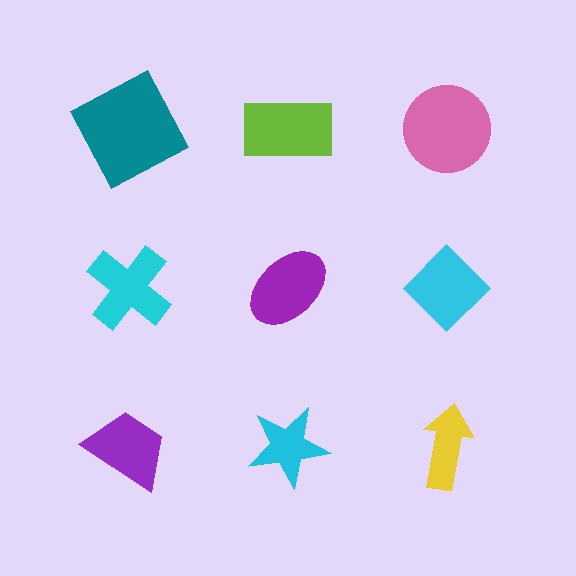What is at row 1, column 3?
A pink circle.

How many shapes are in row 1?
3 shapes.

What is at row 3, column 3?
A yellow arrow.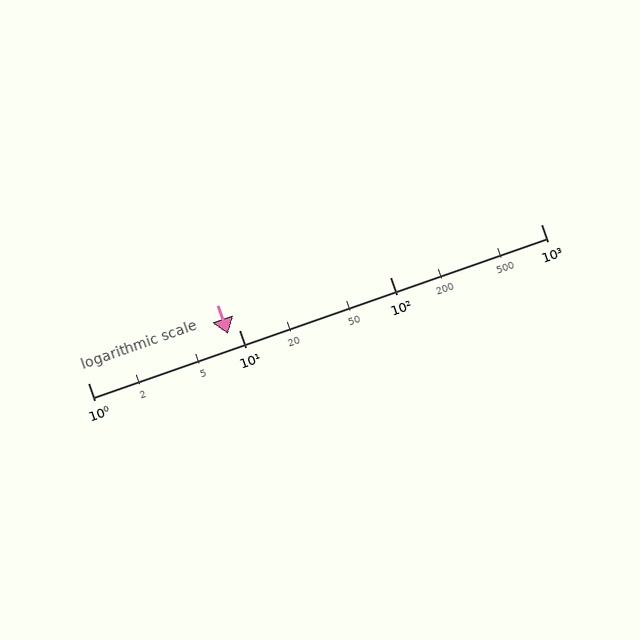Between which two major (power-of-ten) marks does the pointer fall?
The pointer is between 1 and 10.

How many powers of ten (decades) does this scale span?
The scale spans 3 decades, from 1 to 1000.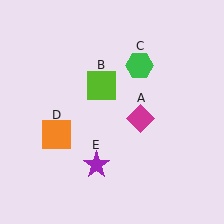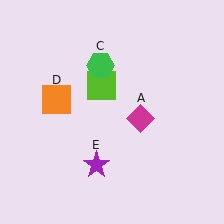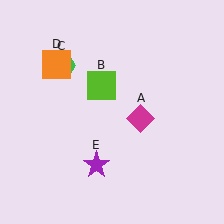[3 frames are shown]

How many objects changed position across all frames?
2 objects changed position: green hexagon (object C), orange square (object D).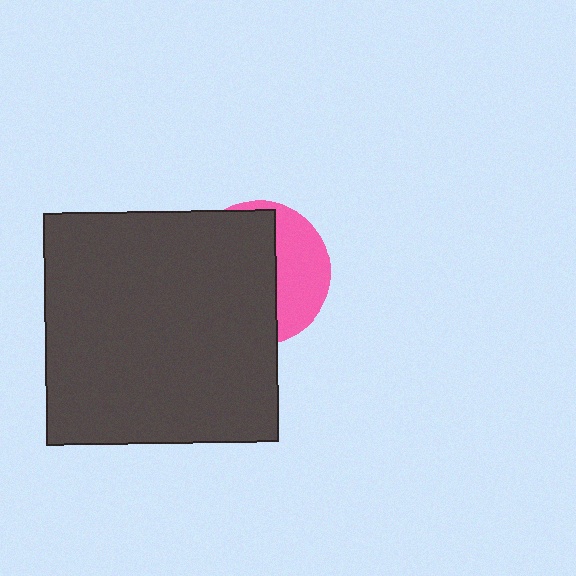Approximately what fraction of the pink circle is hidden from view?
Roughly 64% of the pink circle is hidden behind the dark gray square.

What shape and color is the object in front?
The object in front is a dark gray square.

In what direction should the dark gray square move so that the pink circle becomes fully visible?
The dark gray square should move left. That is the shortest direction to clear the overlap and leave the pink circle fully visible.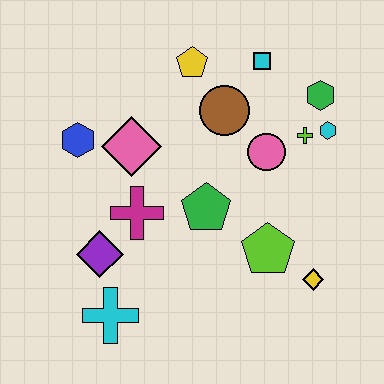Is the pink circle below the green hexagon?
Yes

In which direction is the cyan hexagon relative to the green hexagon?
The cyan hexagon is below the green hexagon.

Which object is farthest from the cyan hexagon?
The cyan cross is farthest from the cyan hexagon.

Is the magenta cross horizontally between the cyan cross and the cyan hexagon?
Yes